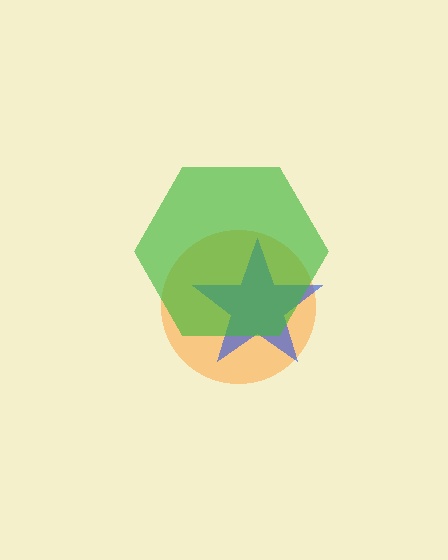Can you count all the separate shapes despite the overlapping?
Yes, there are 3 separate shapes.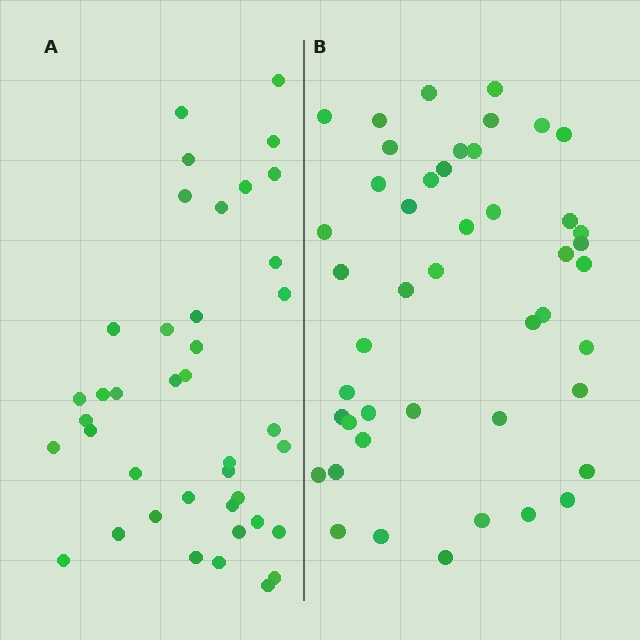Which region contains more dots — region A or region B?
Region B (the right region) has more dots.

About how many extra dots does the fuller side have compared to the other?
Region B has about 6 more dots than region A.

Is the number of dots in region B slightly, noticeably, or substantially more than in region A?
Region B has only slightly more — the two regions are fairly close. The ratio is roughly 1.1 to 1.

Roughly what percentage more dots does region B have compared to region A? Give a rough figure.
About 15% more.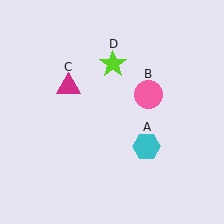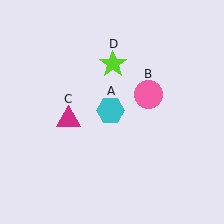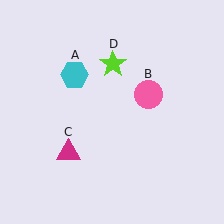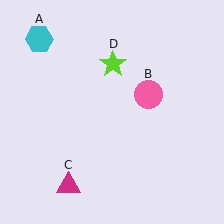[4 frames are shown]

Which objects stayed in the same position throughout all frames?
Pink circle (object B) and lime star (object D) remained stationary.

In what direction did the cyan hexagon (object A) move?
The cyan hexagon (object A) moved up and to the left.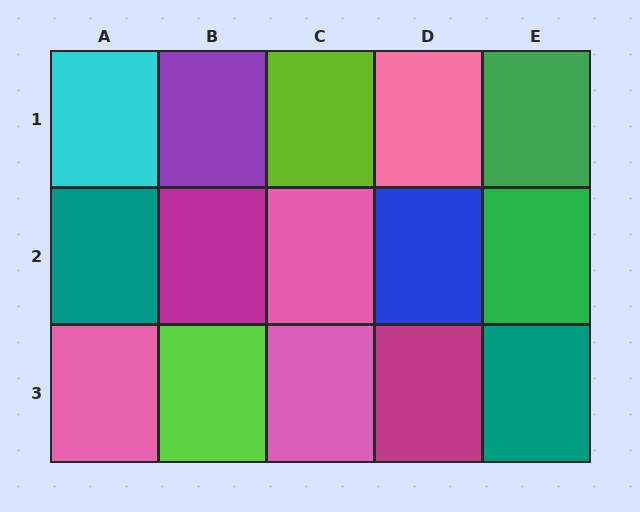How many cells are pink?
4 cells are pink.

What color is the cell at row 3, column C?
Pink.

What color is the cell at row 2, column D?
Blue.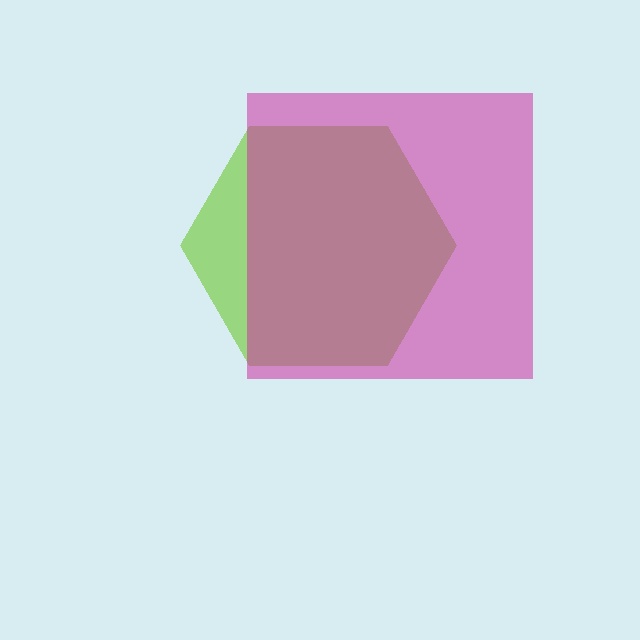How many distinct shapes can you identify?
There are 2 distinct shapes: a lime hexagon, a magenta square.